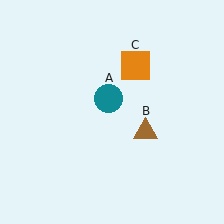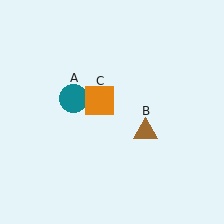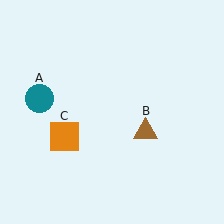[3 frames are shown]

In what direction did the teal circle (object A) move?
The teal circle (object A) moved left.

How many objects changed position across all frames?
2 objects changed position: teal circle (object A), orange square (object C).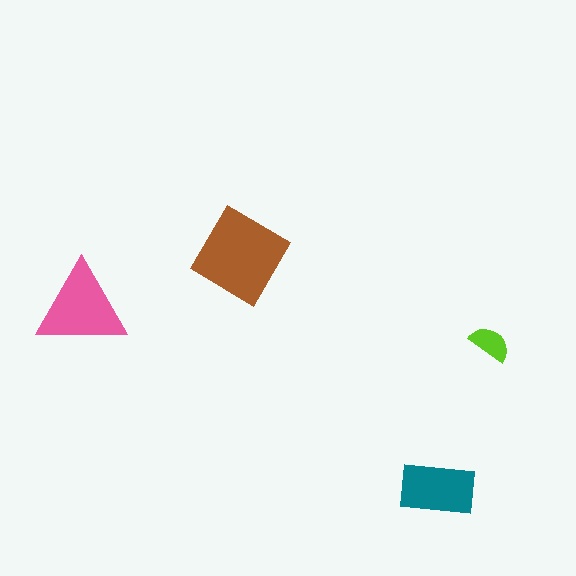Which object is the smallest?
The lime semicircle.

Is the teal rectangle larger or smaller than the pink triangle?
Smaller.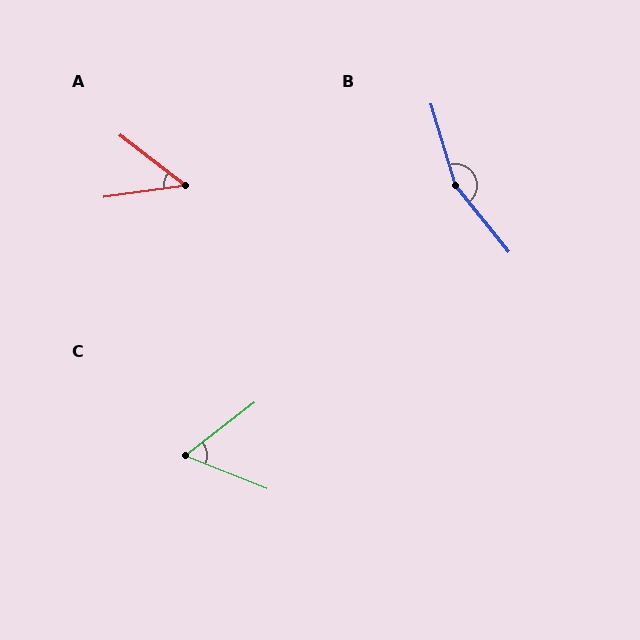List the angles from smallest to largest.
A (46°), C (59°), B (158°).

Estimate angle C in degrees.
Approximately 59 degrees.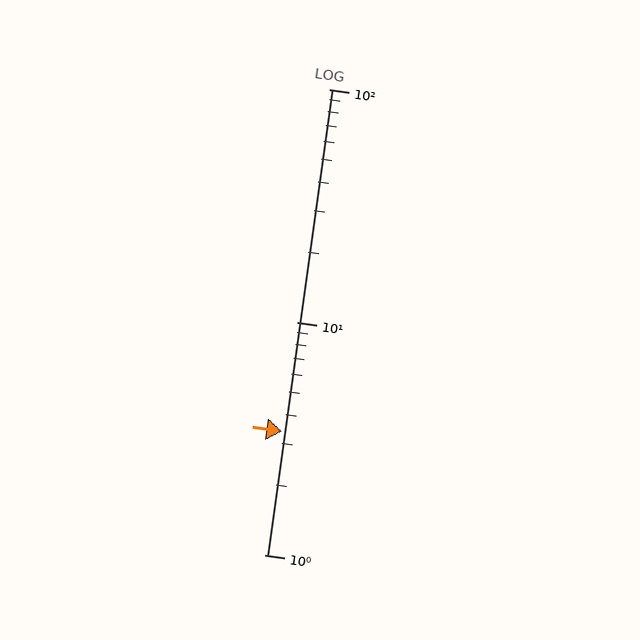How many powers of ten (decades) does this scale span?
The scale spans 2 decades, from 1 to 100.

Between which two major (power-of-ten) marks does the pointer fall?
The pointer is between 1 and 10.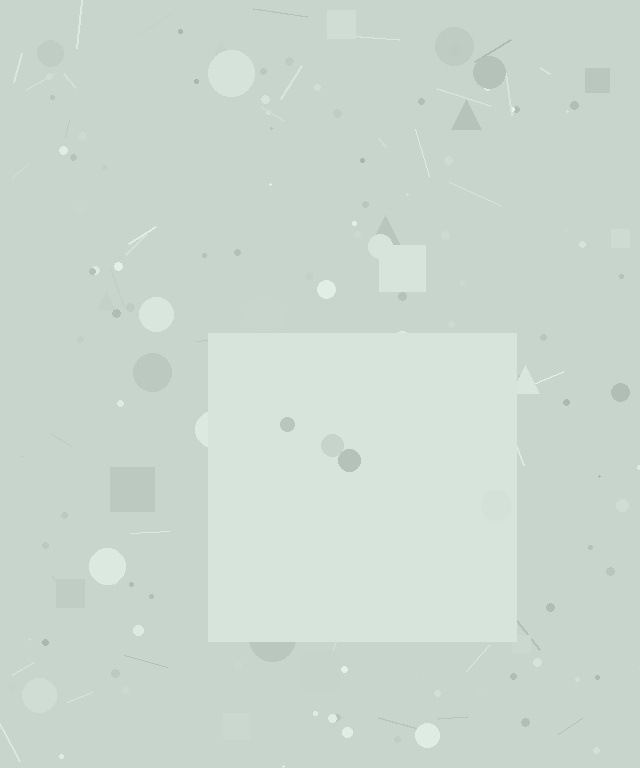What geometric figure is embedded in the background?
A square is embedded in the background.